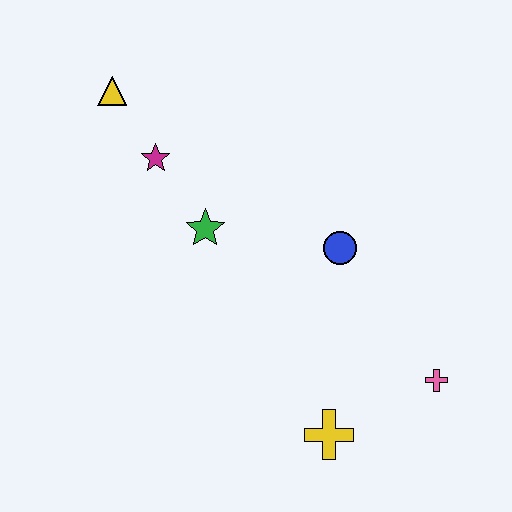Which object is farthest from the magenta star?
The pink cross is farthest from the magenta star.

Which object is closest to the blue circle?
The green star is closest to the blue circle.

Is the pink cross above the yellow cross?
Yes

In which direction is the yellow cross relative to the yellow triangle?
The yellow cross is below the yellow triangle.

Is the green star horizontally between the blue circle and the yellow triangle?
Yes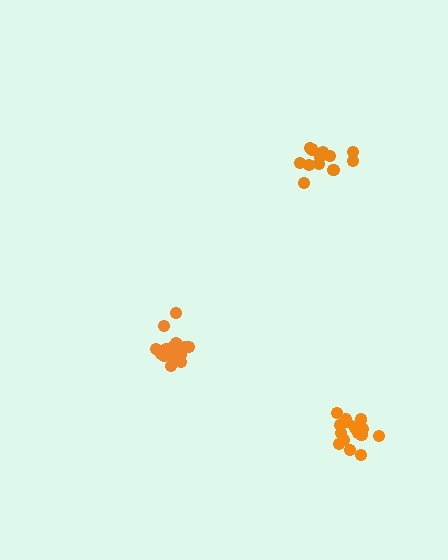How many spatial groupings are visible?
There are 3 spatial groupings.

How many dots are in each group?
Group 1: 15 dots, Group 2: 13 dots, Group 3: 15 dots (43 total).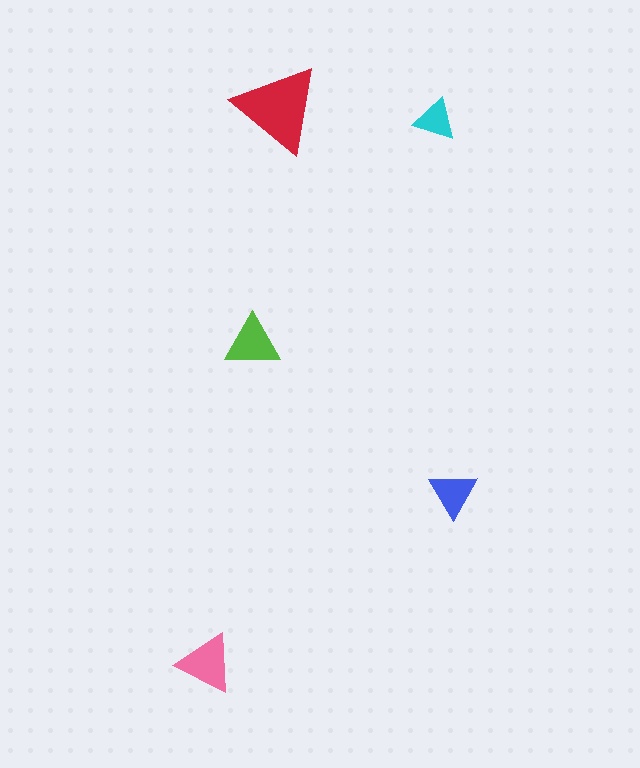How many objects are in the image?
There are 5 objects in the image.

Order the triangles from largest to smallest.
the red one, the pink one, the lime one, the blue one, the cyan one.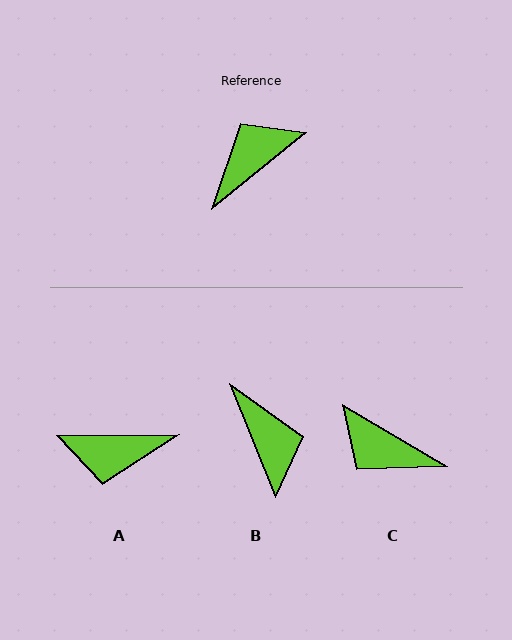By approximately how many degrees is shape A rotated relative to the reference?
Approximately 141 degrees counter-clockwise.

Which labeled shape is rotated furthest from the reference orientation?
A, about 141 degrees away.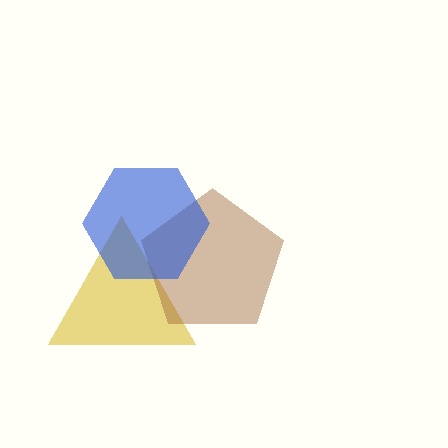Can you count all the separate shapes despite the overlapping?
Yes, there are 3 separate shapes.